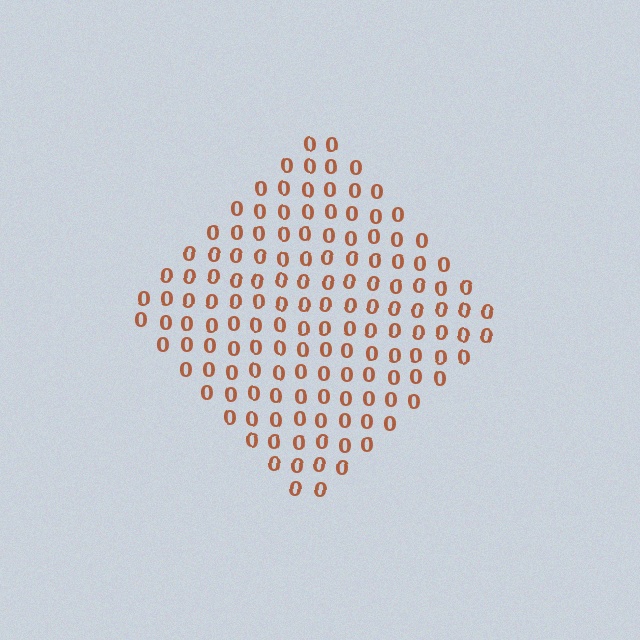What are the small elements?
The small elements are digit 0's.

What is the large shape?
The large shape is a diamond.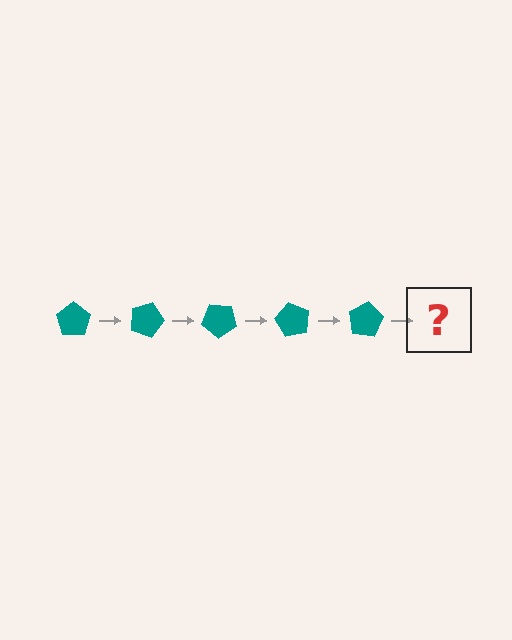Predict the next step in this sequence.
The next step is a teal pentagon rotated 100 degrees.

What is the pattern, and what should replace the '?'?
The pattern is that the pentagon rotates 20 degrees each step. The '?' should be a teal pentagon rotated 100 degrees.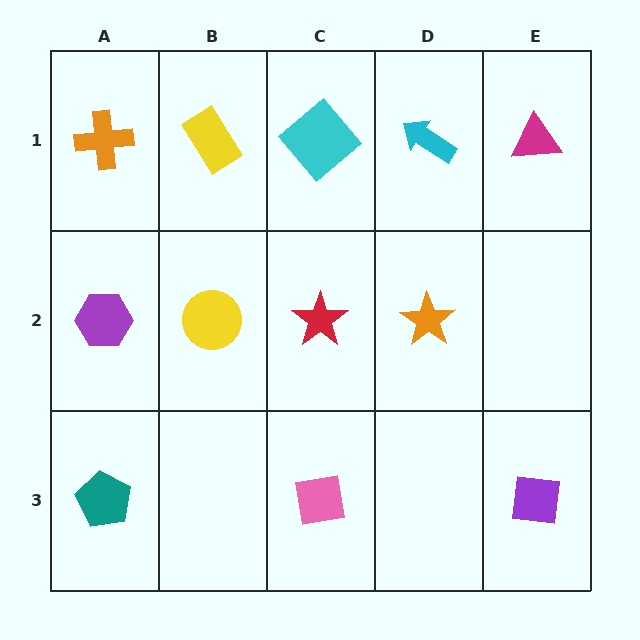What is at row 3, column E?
A purple square.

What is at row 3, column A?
A teal pentagon.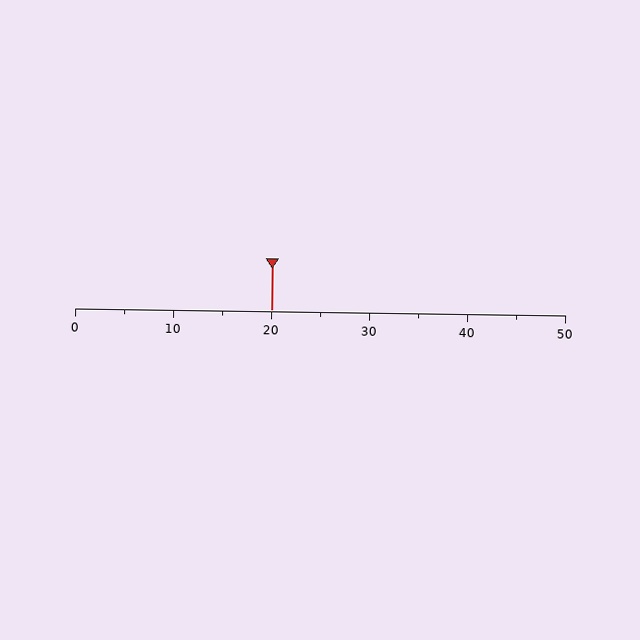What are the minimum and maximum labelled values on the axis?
The axis runs from 0 to 50.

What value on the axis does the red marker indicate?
The marker indicates approximately 20.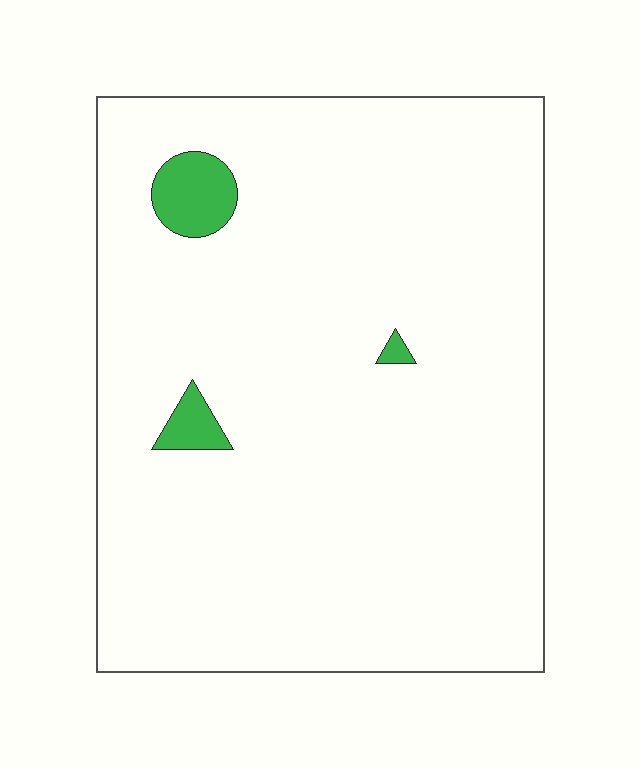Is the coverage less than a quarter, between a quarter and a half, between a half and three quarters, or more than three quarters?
Less than a quarter.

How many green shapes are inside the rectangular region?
3.